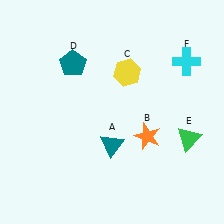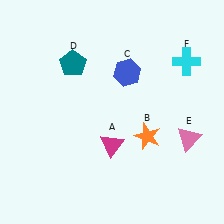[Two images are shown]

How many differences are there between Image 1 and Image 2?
There are 3 differences between the two images.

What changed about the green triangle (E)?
In Image 1, E is green. In Image 2, it changed to pink.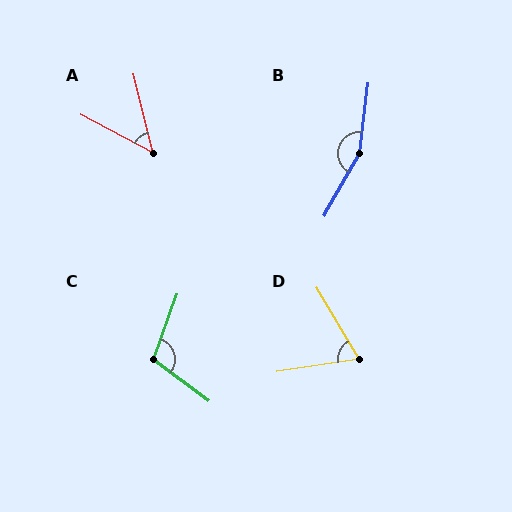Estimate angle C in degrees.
Approximately 107 degrees.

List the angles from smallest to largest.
A (49°), D (68°), C (107°), B (157°).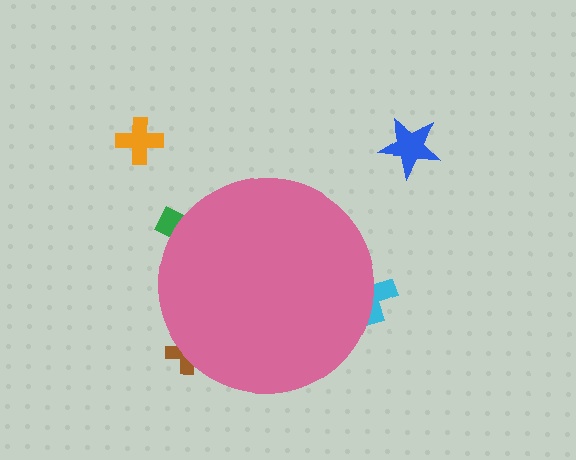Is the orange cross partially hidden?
No, the orange cross is fully visible.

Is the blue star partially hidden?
No, the blue star is fully visible.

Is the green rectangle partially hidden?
Yes, the green rectangle is partially hidden behind the pink circle.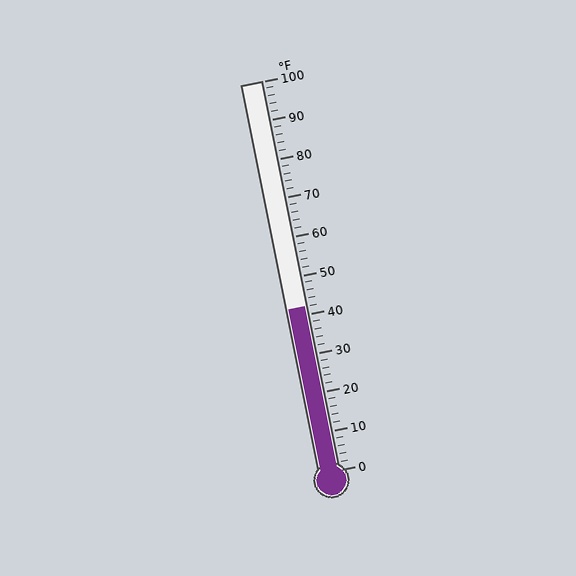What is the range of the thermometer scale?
The thermometer scale ranges from 0°F to 100°F.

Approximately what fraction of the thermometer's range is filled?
The thermometer is filled to approximately 40% of its range.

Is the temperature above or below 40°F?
The temperature is above 40°F.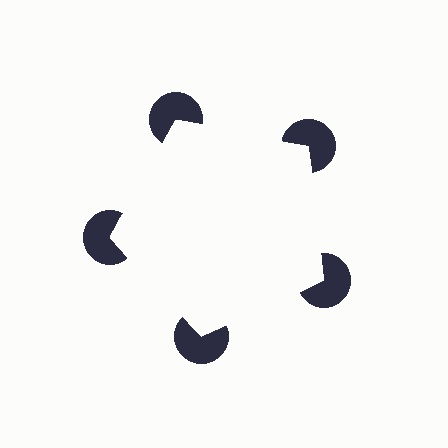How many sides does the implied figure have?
5 sides.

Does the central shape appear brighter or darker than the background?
It typically appears slightly brighter than the background, even though no actual brightness change is drawn.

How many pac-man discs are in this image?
There are 5 — one at each vertex of the illusory pentagon.